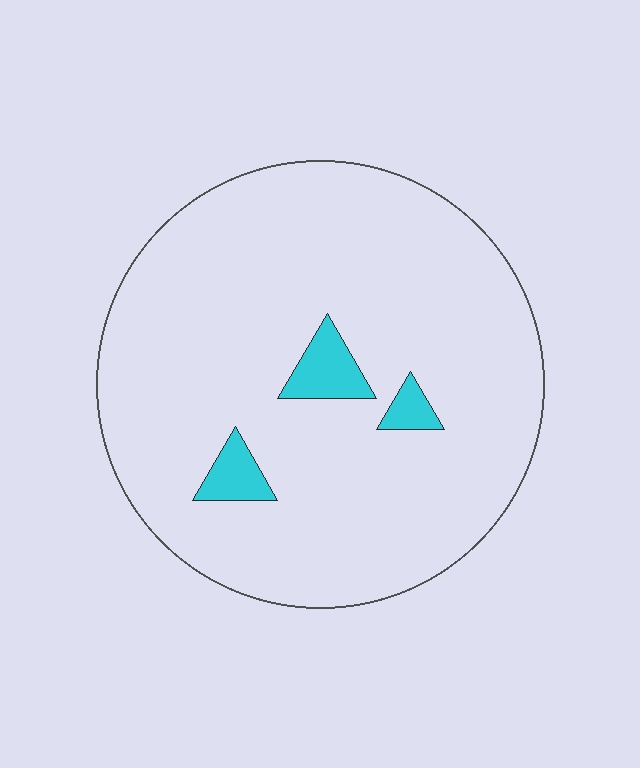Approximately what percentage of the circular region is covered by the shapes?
Approximately 5%.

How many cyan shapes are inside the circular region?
3.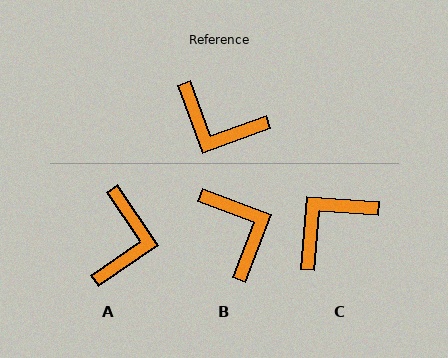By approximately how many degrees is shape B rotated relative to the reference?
Approximately 139 degrees counter-clockwise.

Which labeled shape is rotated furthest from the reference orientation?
B, about 139 degrees away.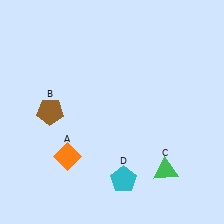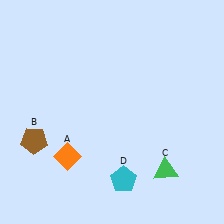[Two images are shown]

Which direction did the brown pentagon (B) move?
The brown pentagon (B) moved down.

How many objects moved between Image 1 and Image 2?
1 object moved between the two images.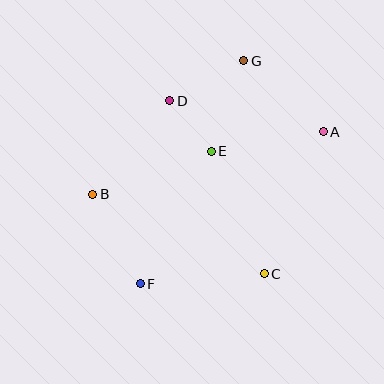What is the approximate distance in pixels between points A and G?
The distance between A and G is approximately 106 pixels.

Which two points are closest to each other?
Points D and E are closest to each other.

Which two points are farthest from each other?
Points F and G are farthest from each other.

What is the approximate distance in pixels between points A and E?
The distance between A and E is approximately 114 pixels.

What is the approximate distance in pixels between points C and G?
The distance between C and G is approximately 214 pixels.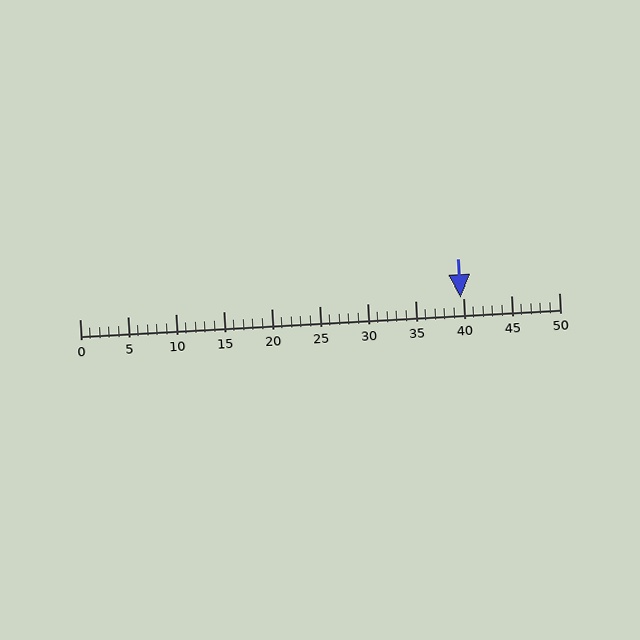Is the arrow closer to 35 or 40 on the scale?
The arrow is closer to 40.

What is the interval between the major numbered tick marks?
The major tick marks are spaced 5 units apart.